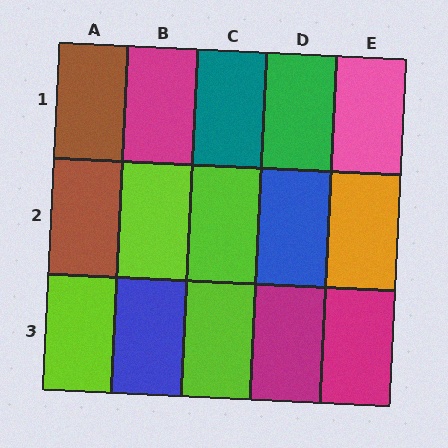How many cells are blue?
2 cells are blue.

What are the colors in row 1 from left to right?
Brown, magenta, teal, green, pink.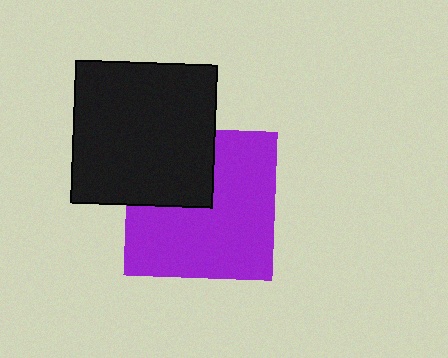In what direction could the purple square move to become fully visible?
The purple square could move toward the lower-right. That would shift it out from behind the black square entirely.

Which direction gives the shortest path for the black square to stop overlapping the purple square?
Moving toward the upper-left gives the shortest separation.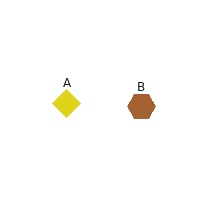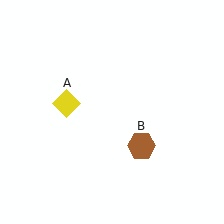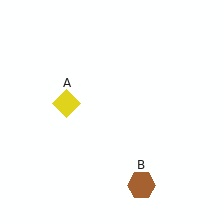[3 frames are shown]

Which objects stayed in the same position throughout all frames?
Yellow diamond (object A) remained stationary.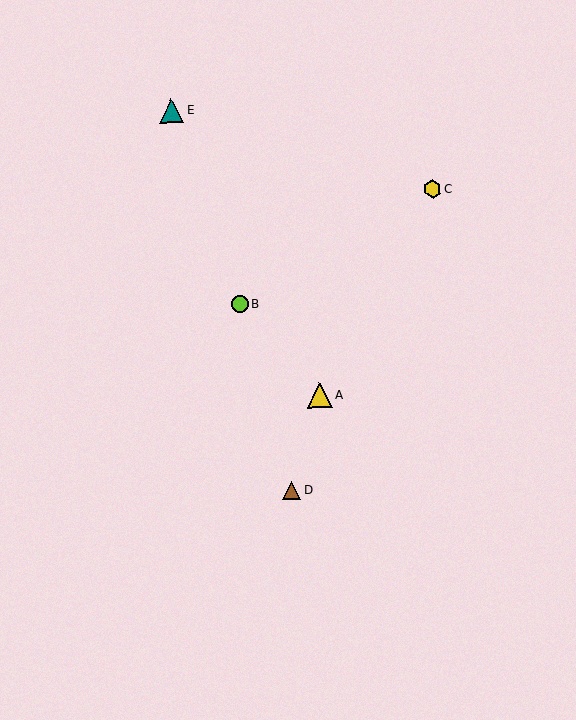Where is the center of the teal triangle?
The center of the teal triangle is at (172, 111).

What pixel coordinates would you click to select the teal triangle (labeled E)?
Click at (172, 111) to select the teal triangle E.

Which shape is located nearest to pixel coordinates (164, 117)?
The teal triangle (labeled E) at (172, 111) is nearest to that location.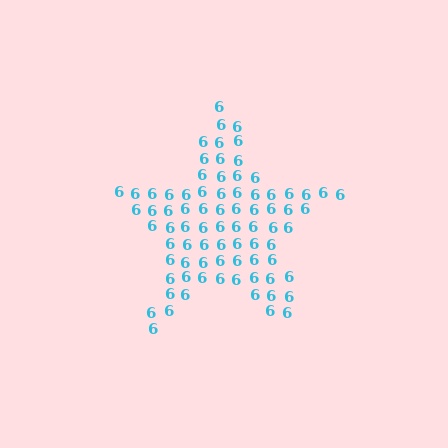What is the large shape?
The large shape is a star.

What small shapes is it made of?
It is made of small digit 6's.